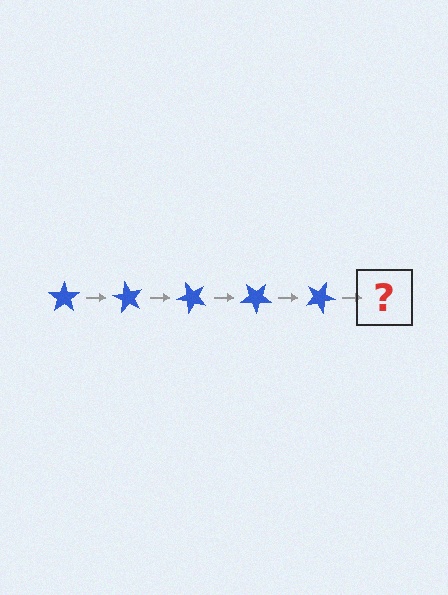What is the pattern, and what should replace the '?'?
The pattern is that the star rotates 60 degrees each step. The '?' should be a blue star rotated 300 degrees.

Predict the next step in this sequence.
The next step is a blue star rotated 300 degrees.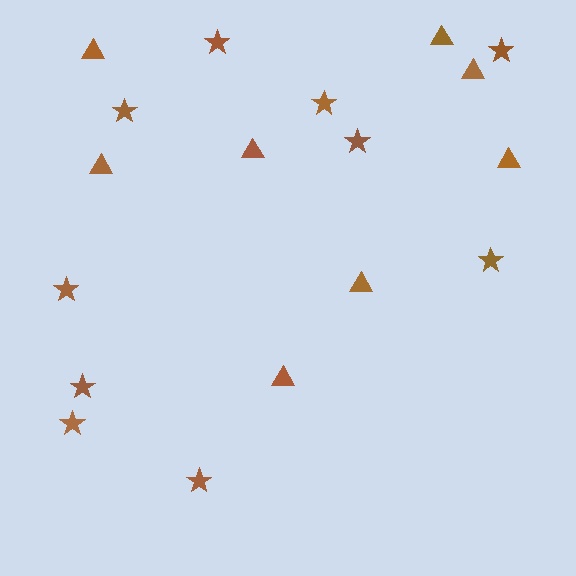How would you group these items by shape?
There are 2 groups: one group of stars (10) and one group of triangles (8).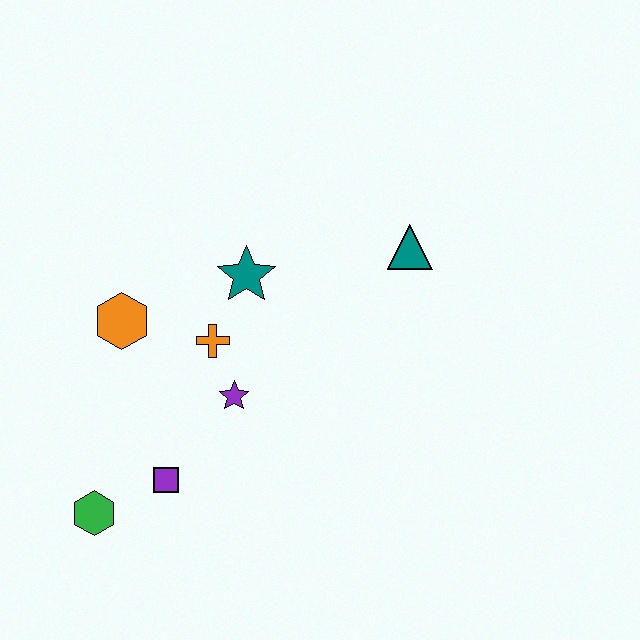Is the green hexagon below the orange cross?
Yes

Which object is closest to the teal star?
The orange cross is closest to the teal star.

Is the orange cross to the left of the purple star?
Yes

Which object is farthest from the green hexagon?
The teal triangle is farthest from the green hexagon.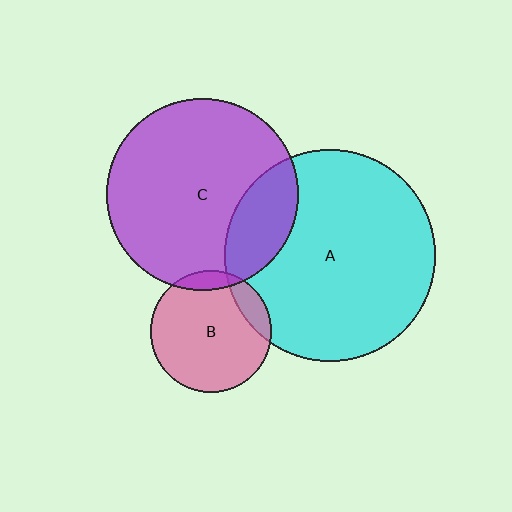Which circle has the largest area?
Circle A (cyan).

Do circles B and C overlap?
Yes.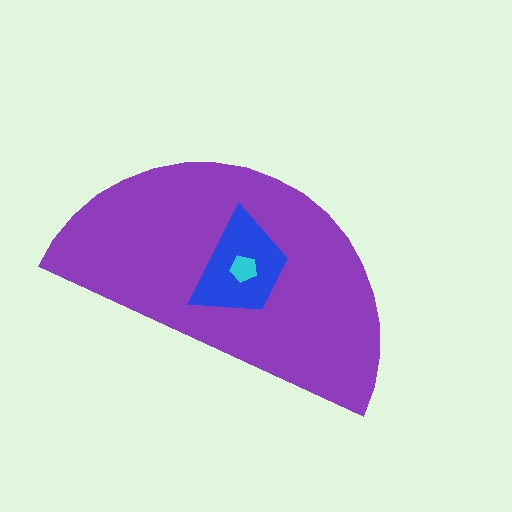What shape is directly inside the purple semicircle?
The blue trapezoid.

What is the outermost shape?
The purple semicircle.